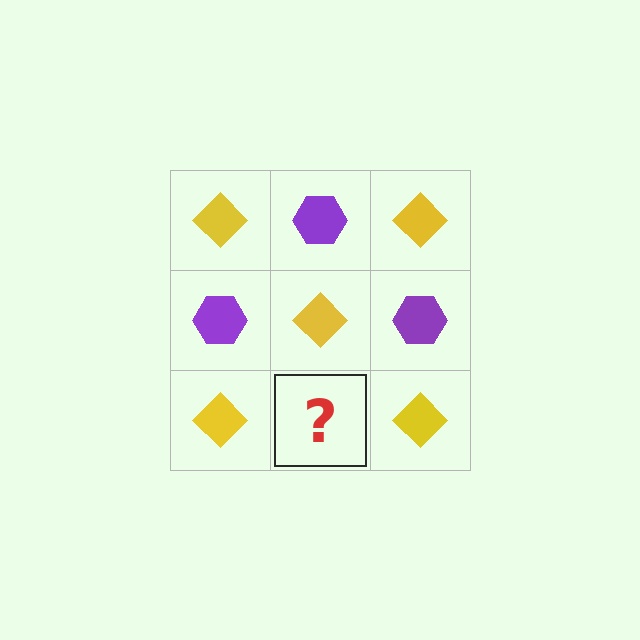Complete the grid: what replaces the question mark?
The question mark should be replaced with a purple hexagon.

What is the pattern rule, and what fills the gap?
The rule is that it alternates yellow diamond and purple hexagon in a checkerboard pattern. The gap should be filled with a purple hexagon.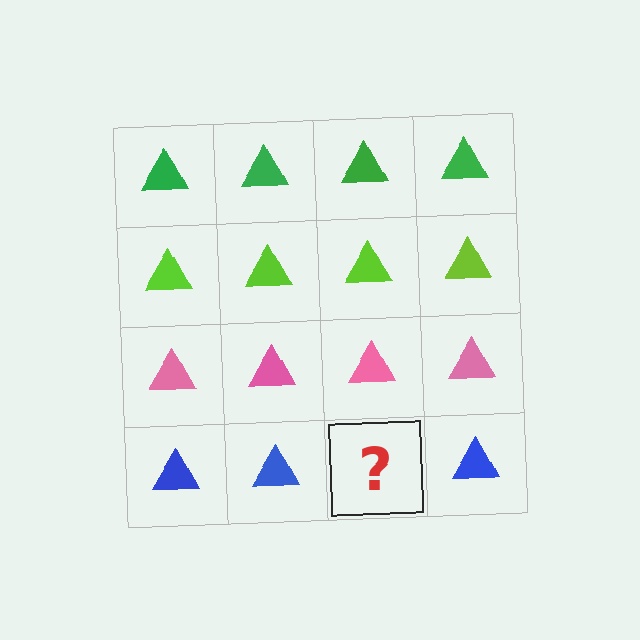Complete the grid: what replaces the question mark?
The question mark should be replaced with a blue triangle.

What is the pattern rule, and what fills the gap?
The rule is that each row has a consistent color. The gap should be filled with a blue triangle.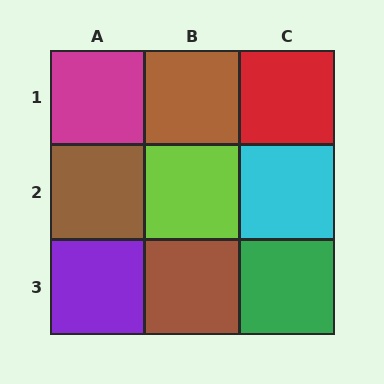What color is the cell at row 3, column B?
Brown.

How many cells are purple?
1 cell is purple.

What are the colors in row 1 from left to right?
Magenta, brown, red.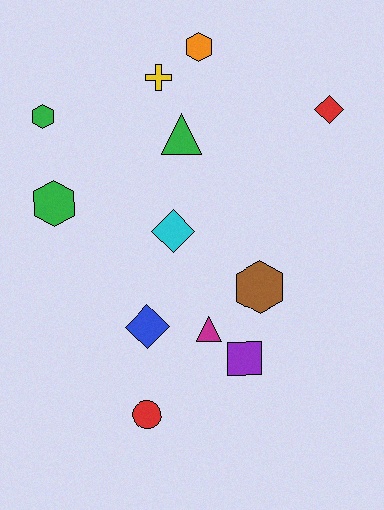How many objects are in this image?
There are 12 objects.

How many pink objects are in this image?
There are no pink objects.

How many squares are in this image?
There is 1 square.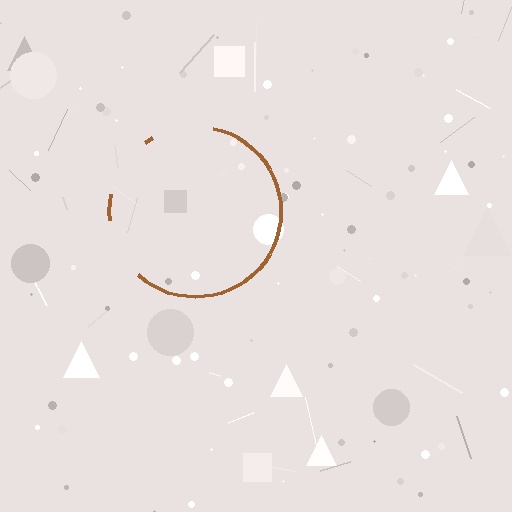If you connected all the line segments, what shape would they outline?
They would outline a circle.